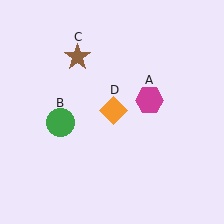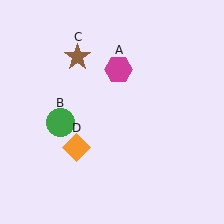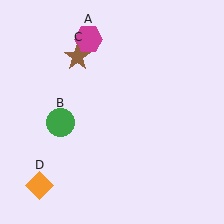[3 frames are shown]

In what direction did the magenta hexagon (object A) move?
The magenta hexagon (object A) moved up and to the left.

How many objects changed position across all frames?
2 objects changed position: magenta hexagon (object A), orange diamond (object D).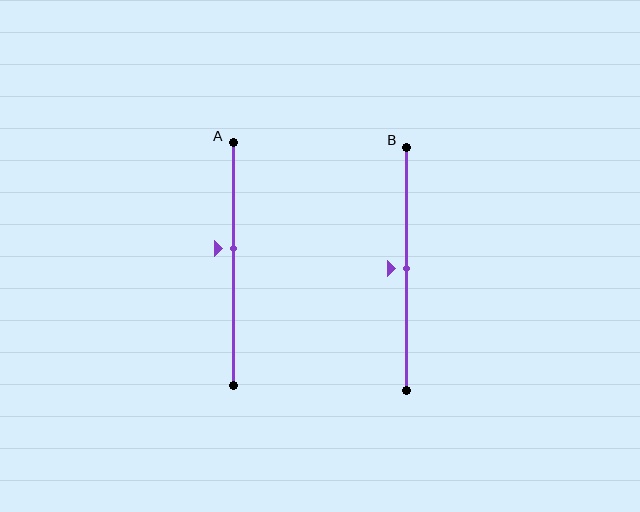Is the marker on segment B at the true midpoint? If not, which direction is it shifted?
Yes, the marker on segment B is at the true midpoint.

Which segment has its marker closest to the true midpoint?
Segment B has its marker closest to the true midpoint.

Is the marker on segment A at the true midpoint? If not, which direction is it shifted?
No, the marker on segment A is shifted upward by about 6% of the segment length.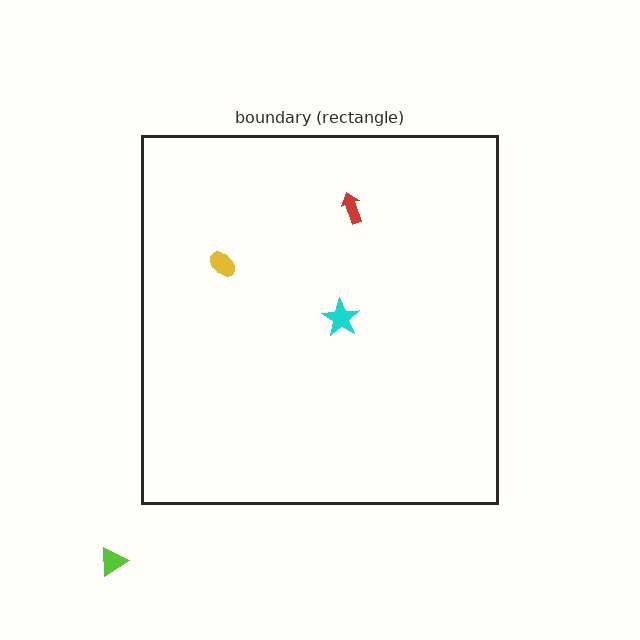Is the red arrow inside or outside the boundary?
Inside.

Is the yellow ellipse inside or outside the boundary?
Inside.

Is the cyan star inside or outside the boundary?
Inside.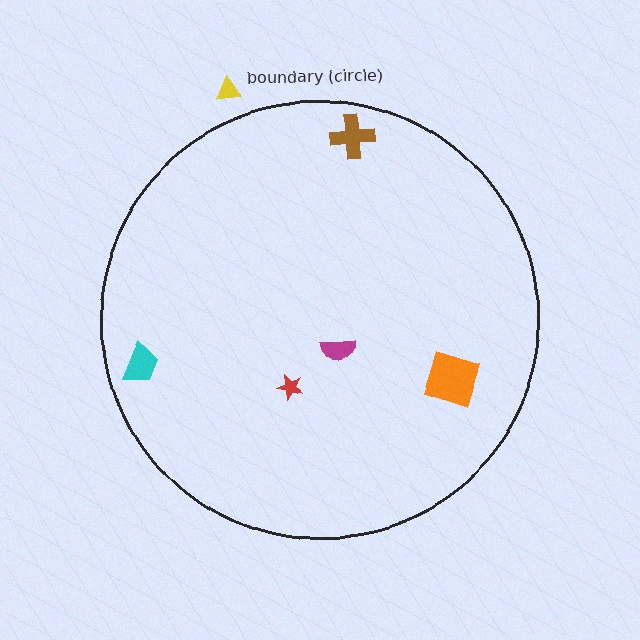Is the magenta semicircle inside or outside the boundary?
Inside.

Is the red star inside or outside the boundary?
Inside.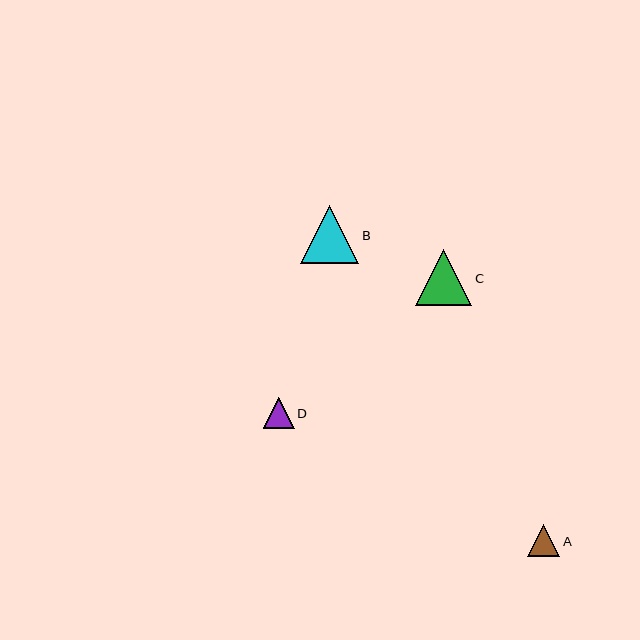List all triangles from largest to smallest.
From largest to smallest: B, C, A, D.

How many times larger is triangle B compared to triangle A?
Triangle B is approximately 1.8 times the size of triangle A.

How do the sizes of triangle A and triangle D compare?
Triangle A and triangle D are approximately the same size.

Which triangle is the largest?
Triangle B is the largest with a size of approximately 58 pixels.